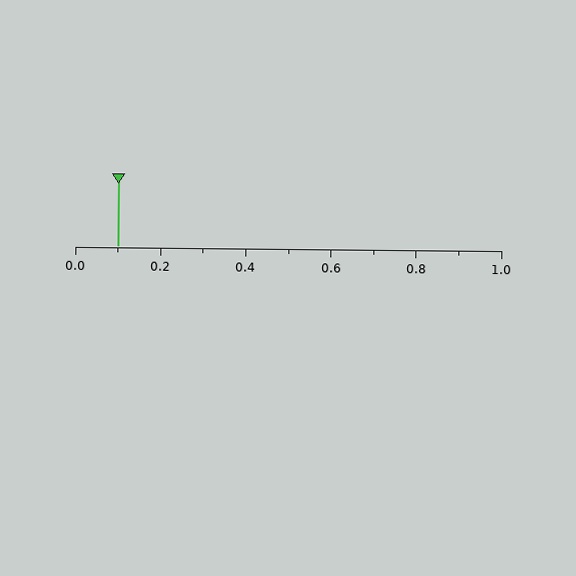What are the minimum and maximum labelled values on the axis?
The axis runs from 0.0 to 1.0.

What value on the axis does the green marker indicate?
The marker indicates approximately 0.1.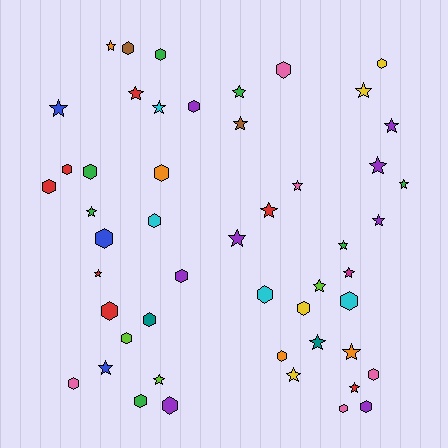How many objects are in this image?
There are 50 objects.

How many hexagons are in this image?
There are 25 hexagons.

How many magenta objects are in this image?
There is 1 magenta object.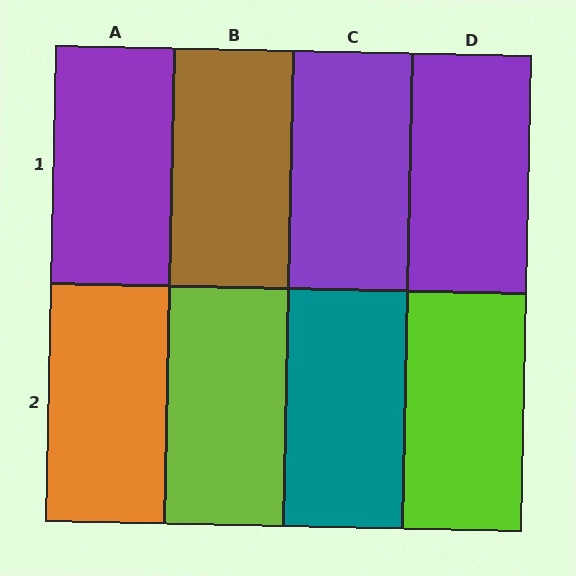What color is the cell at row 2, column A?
Orange.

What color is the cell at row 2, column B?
Lime.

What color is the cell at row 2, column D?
Lime.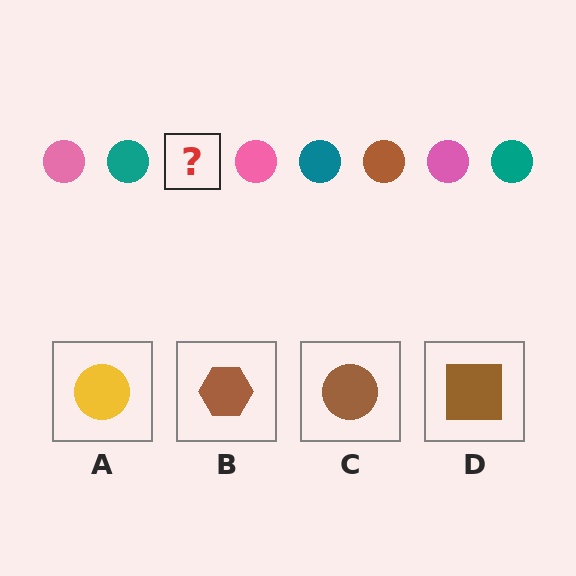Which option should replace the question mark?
Option C.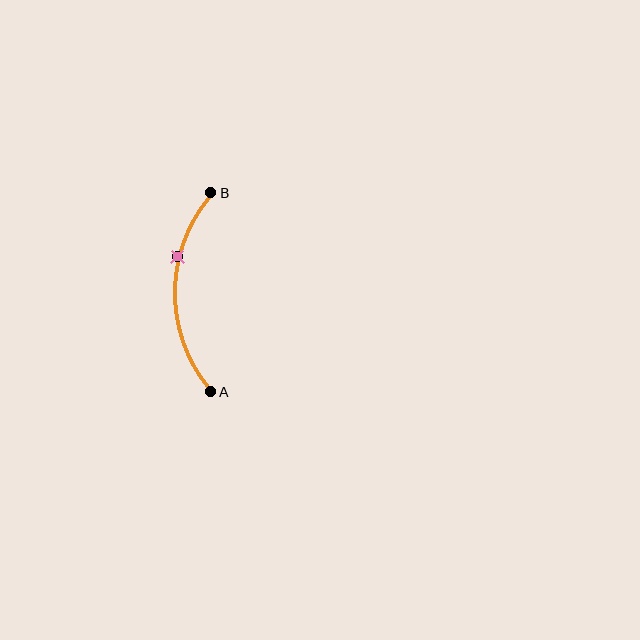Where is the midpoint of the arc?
The arc midpoint is the point on the curve farthest from the straight line joining A and B. It sits to the left of that line.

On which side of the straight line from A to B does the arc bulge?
The arc bulges to the left of the straight line connecting A and B.